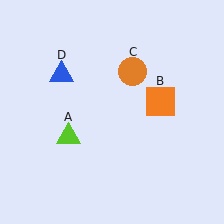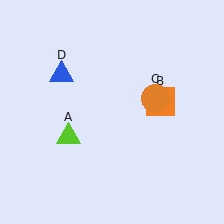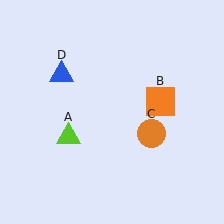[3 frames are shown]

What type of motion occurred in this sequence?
The orange circle (object C) rotated clockwise around the center of the scene.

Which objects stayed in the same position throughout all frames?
Lime triangle (object A) and orange square (object B) and blue triangle (object D) remained stationary.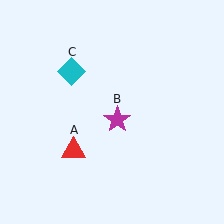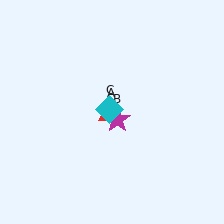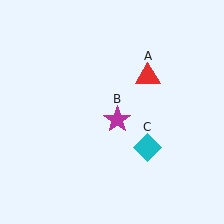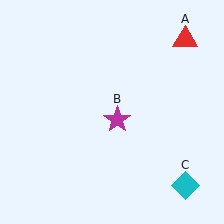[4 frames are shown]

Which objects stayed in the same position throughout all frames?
Magenta star (object B) remained stationary.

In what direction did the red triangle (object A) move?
The red triangle (object A) moved up and to the right.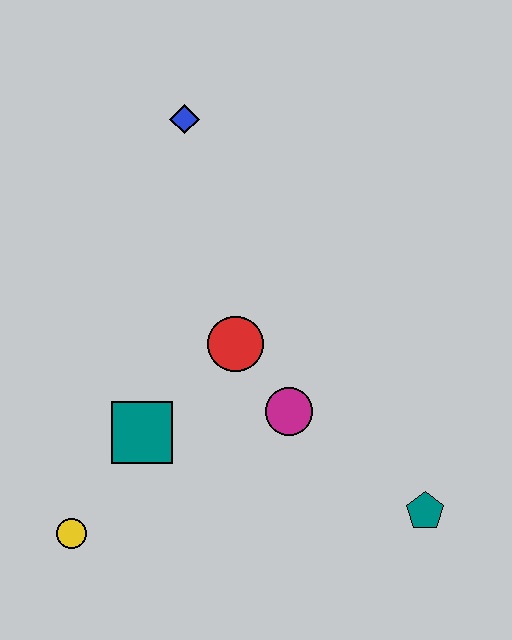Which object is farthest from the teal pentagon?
The blue diamond is farthest from the teal pentagon.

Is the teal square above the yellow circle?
Yes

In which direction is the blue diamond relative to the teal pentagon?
The blue diamond is above the teal pentagon.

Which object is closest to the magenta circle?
The red circle is closest to the magenta circle.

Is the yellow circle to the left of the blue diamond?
Yes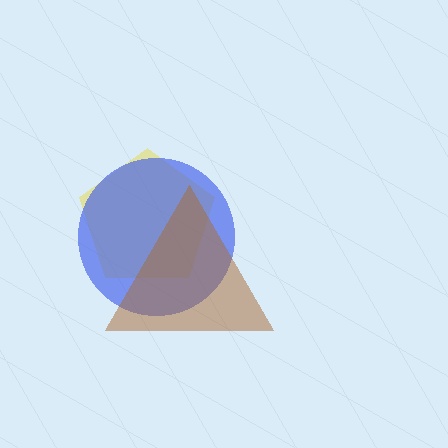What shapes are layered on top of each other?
The layered shapes are: a yellow pentagon, a blue circle, a brown triangle.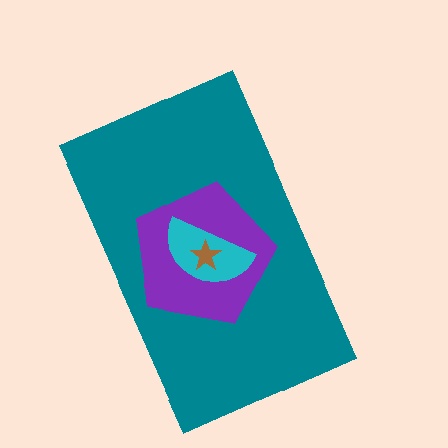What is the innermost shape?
The brown star.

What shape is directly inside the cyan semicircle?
The brown star.